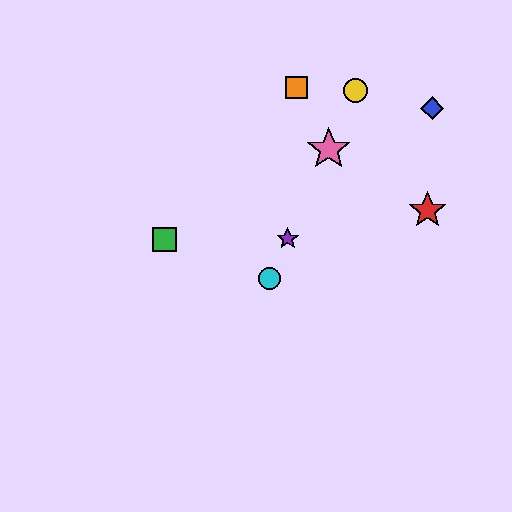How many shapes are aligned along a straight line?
4 shapes (the yellow circle, the purple star, the cyan circle, the pink star) are aligned along a straight line.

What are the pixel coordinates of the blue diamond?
The blue diamond is at (432, 108).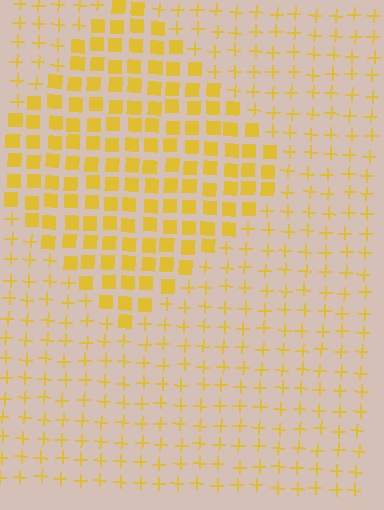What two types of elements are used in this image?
The image uses squares inside the diamond region and plus signs outside it.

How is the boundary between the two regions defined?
The boundary is defined by a change in element shape: squares inside vs. plus signs outside. All elements share the same color and spacing.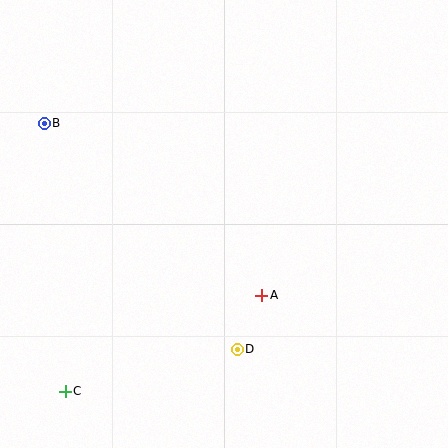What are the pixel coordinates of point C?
Point C is at (65, 391).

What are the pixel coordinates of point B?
Point B is at (44, 123).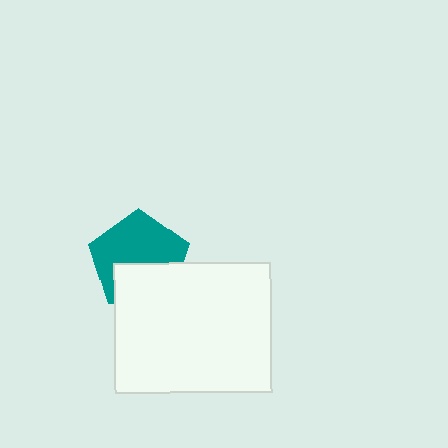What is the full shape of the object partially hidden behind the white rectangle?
The partially hidden object is a teal pentagon.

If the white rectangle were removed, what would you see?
You would see the complete teal pentagon.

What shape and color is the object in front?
The object in front is a white rectangle.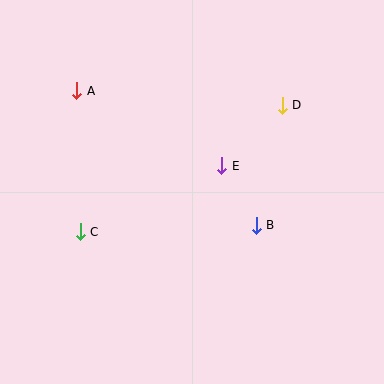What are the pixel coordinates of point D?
Point D is at (282, 105).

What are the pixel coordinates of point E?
Point E is at (222, 166).